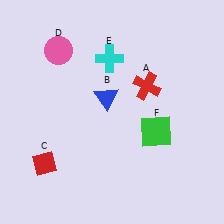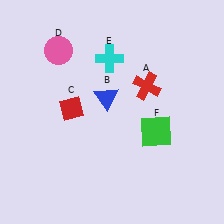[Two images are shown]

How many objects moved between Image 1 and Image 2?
1 object moved between the two images.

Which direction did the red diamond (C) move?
The red diamond (C) moved up.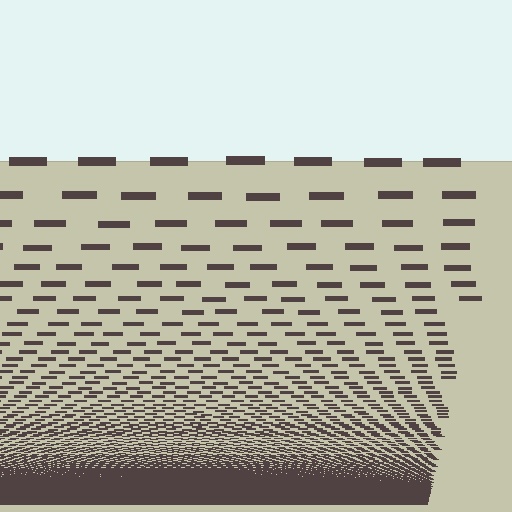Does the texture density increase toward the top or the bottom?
Density increases toward the bottom.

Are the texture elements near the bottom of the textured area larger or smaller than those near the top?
Smaller. The gradient is inverted — elements near the bottom are smaller and denser.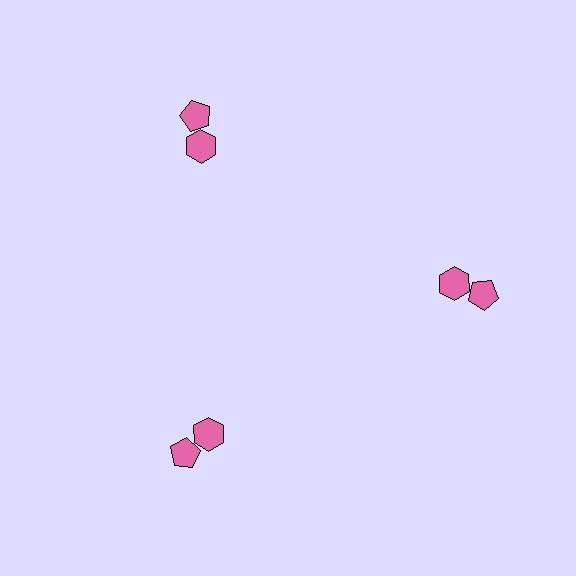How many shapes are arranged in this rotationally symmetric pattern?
There are 6 shapes, arranged in 3 groups of 2.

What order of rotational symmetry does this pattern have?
This pattern has 3-fold rotational symmetry.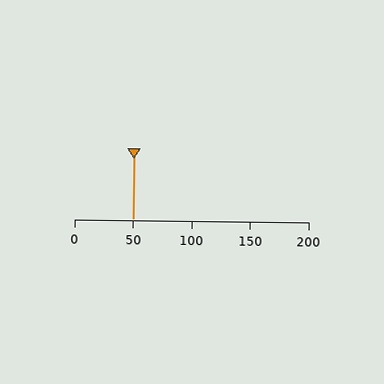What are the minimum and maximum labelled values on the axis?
The axis runs from 0 to 200.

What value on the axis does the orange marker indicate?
The marker indicates approximately 50.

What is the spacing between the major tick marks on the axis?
The major ticks are spaced 50 apart.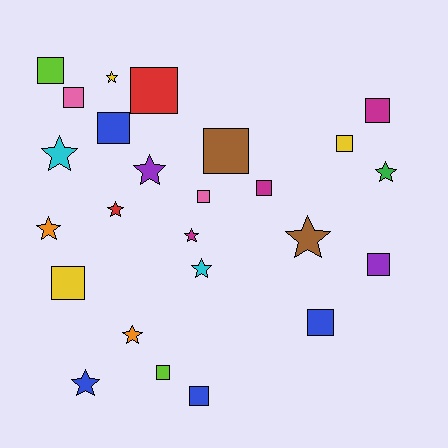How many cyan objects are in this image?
There are 2 cyan objects.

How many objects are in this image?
There are 25 objects.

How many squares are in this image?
There are 14 squares.